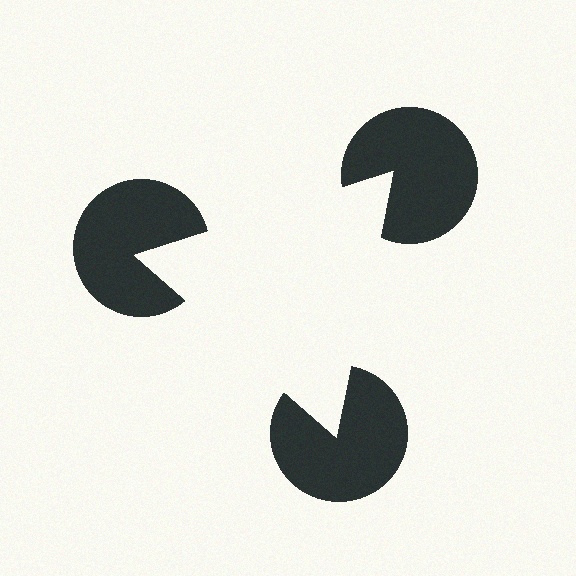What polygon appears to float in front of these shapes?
An illusory triangle — its edges are inferred from the aligned wedge cuts in the pac-man discs, not physically drawn.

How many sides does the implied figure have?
3 sides.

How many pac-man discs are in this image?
There are 3 — one at each vertex of the illusory triangle.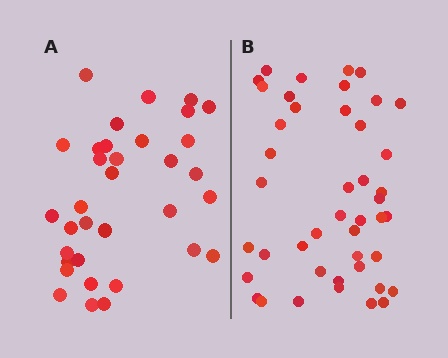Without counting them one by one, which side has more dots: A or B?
Region B (the right region) has more dots.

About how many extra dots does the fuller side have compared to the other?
Region B has roughly 10 or so more dots than region A.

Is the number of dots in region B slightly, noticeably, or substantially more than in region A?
Region B has noticeably more, but not dramatically so. The ratio is roughly 1.3 to 1.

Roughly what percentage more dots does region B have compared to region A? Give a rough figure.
About 30% more.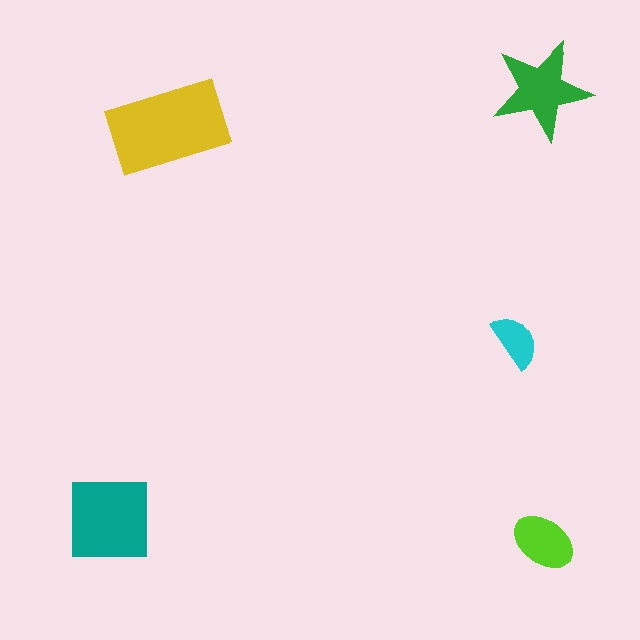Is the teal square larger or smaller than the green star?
Larger.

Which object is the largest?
The yellow rectangle.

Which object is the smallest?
The cyan semicircle.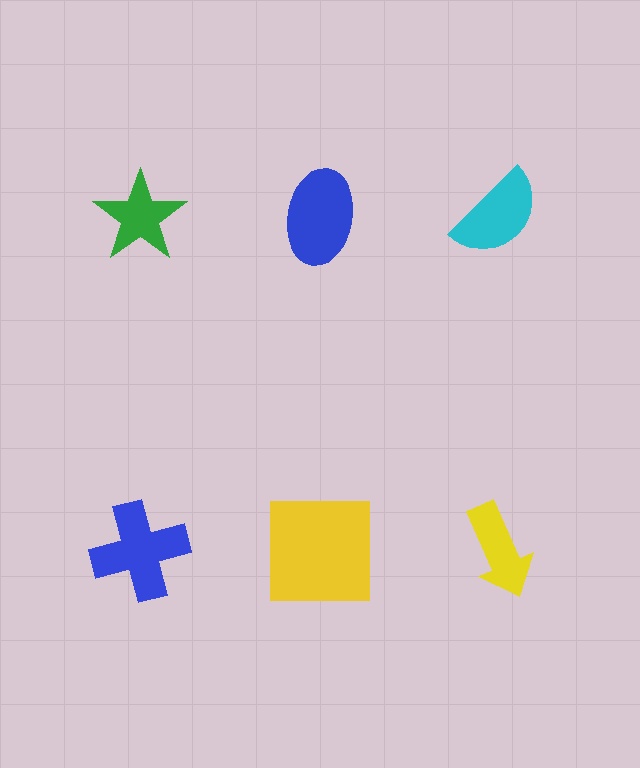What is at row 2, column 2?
A yellow square.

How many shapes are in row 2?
3 shapes.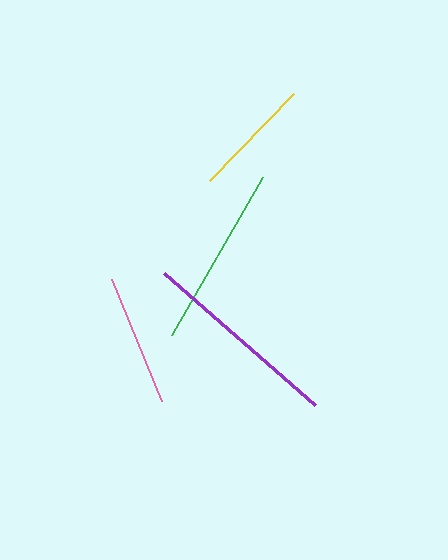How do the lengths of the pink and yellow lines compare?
The pink and yellow lines are approximately the same length.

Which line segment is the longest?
The purple line is the longest at approximately 201 pixels.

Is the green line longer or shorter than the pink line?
The green line is longer than the pink line.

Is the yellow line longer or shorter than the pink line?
The pink line is longer than the yellow line.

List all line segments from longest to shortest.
From longest to shortest: purple, green, pink, yellow.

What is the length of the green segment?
The green segment is approximately 183 pixels long.